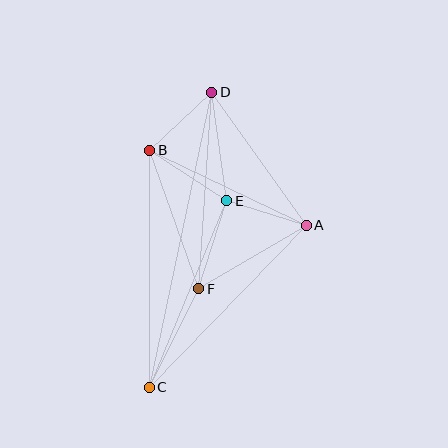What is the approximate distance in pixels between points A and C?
The distance between A and C is approximately 225 pixels.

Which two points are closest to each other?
Points A and E are closest to each other.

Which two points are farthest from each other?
Points C and D are farthest from each other.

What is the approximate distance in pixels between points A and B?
The distance between A and B is approximately 173 pixels.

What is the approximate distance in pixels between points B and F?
The distance between B and F is approximately 147 pixels.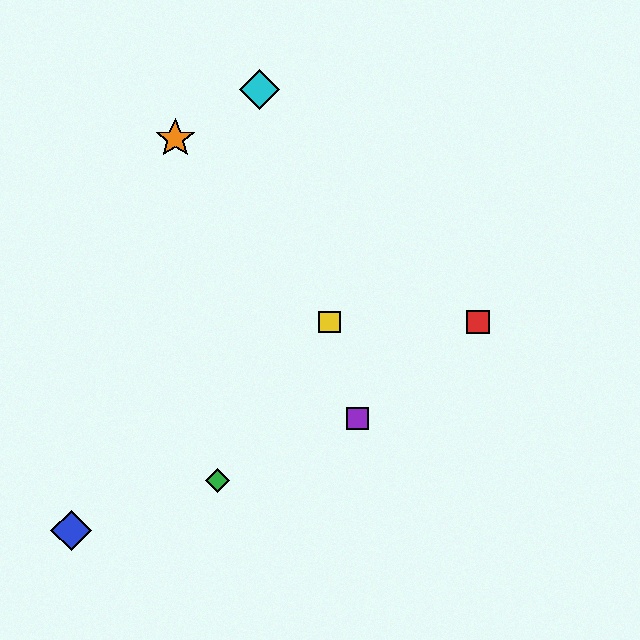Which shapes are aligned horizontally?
The red square, the yellow square are aligned horizontally.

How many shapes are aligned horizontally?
2 shapes (the red square, the yellow square) are aligned horizontally.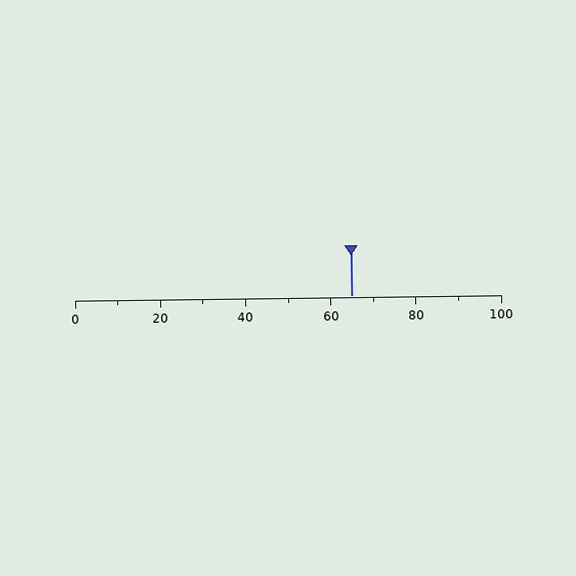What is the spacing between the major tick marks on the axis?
The major ticks are spaced 20 apart.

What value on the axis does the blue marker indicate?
The marker indicates approximately 65.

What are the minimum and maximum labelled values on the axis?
The axis runs from 0 to 100.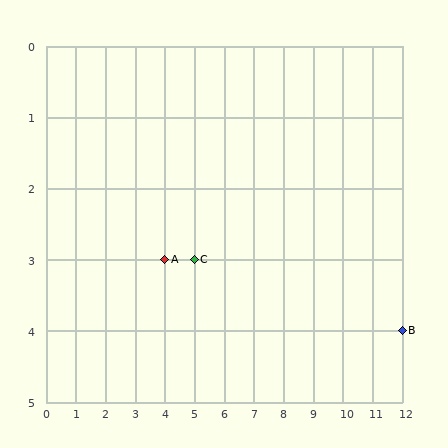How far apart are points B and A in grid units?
Points B and A are 8 columns and 1 row apart (about 8.1 grid units diagonally).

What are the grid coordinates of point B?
Point B is at grid coordinates (12, 4).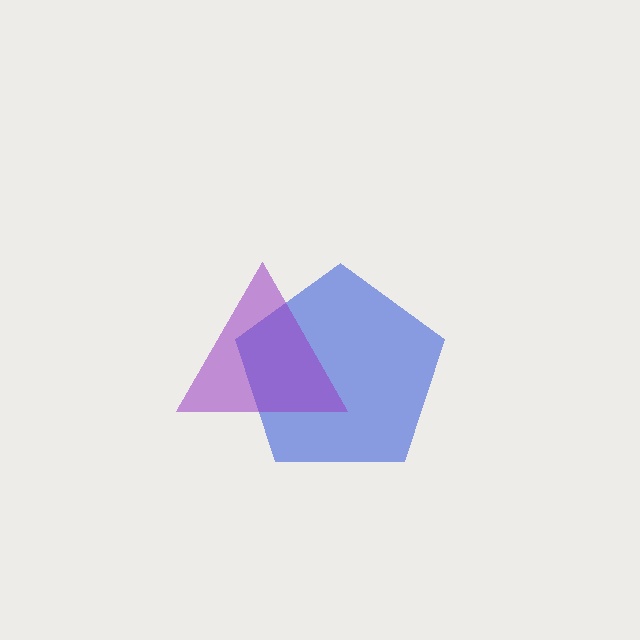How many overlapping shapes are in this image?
There are 2 overlapping shapes in the image.